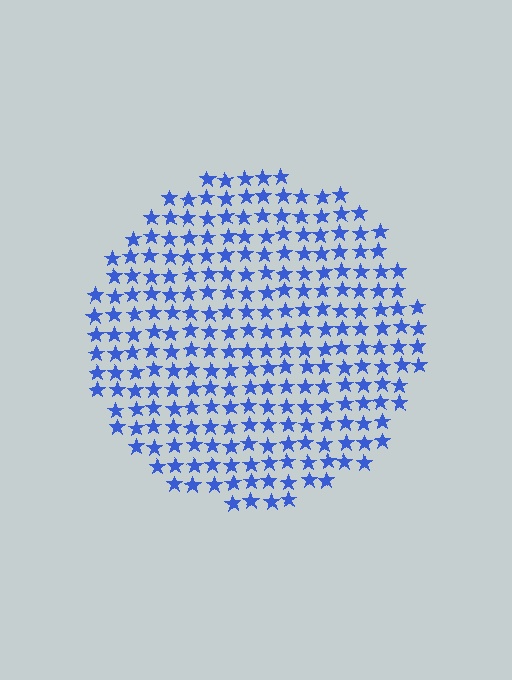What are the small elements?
The small elements are stars.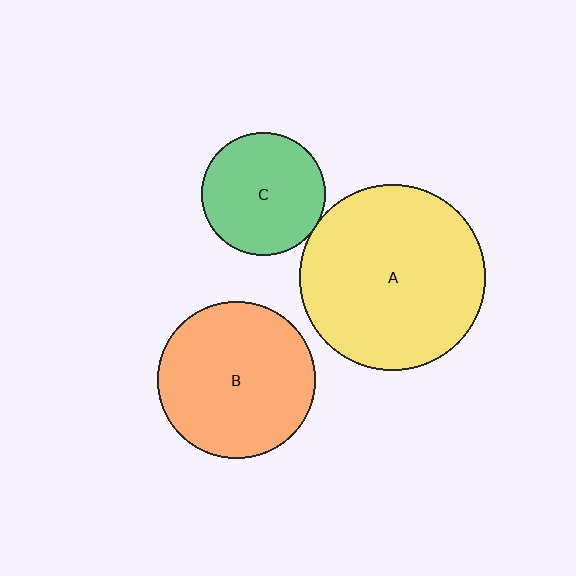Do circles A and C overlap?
Yes.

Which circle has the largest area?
Circle A (yellow).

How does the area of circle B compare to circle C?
Approximately 1.6 times.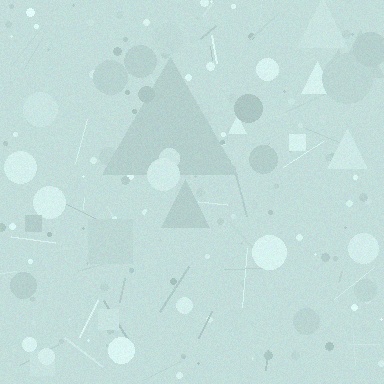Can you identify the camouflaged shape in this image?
The camouflaged shape is a triangle.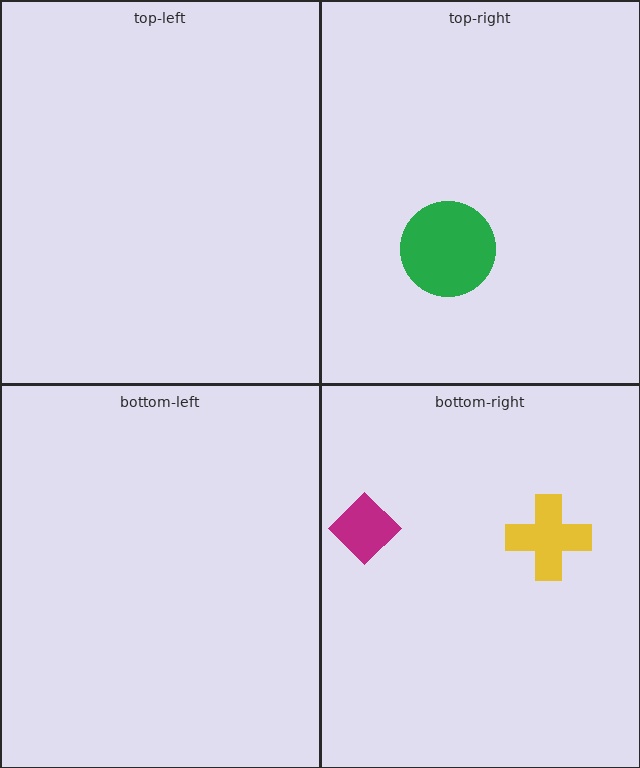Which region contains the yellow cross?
The bottom-right region.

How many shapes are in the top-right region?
1.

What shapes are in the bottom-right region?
The magenta diamond, the yellow cross.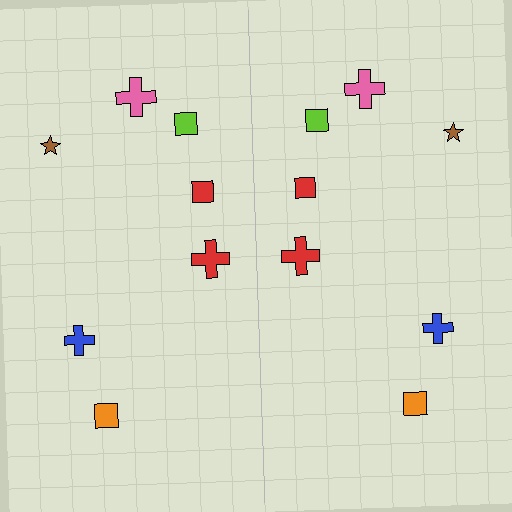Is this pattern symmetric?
Yes, this pattern has bilateral (reflection) symmetry.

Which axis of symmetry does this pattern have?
The pattern has a vertical axis of symmetry running through the center of the image.